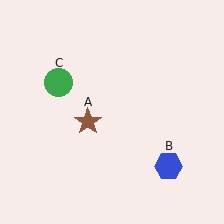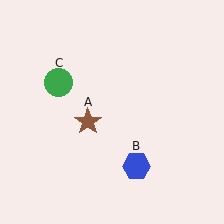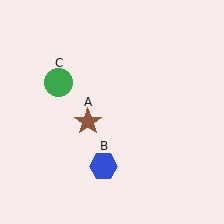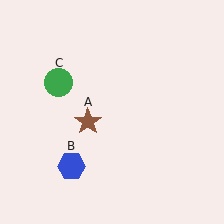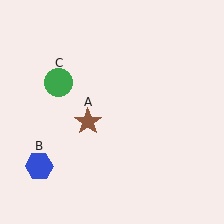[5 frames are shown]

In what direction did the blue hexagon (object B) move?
The blue hexagon (object B) moved left.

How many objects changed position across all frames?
1 object changed position: blue hexagon (object B).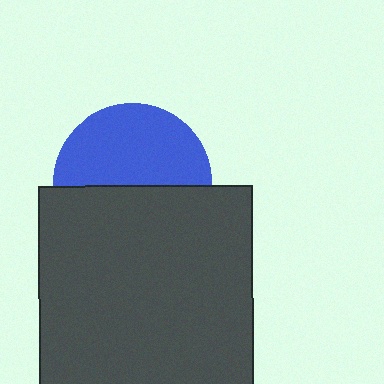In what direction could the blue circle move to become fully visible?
The blue circle could move up. That would shift it out from behind the dark gray square entirely.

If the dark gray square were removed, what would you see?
You would see the complete blue circle.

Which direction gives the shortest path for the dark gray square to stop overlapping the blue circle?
Moving down gives the shortest separation.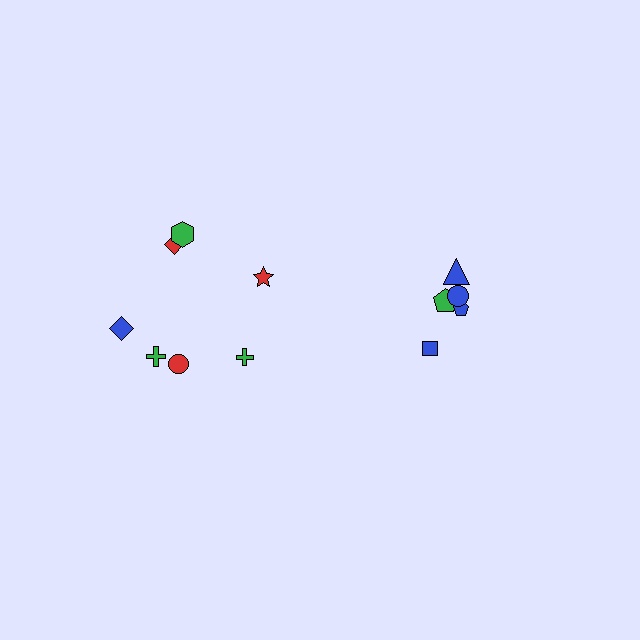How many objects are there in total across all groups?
There are 12 objects.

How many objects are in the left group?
There are 7 objects.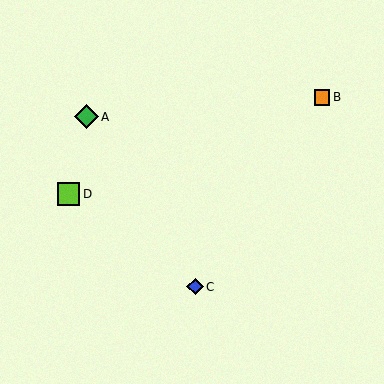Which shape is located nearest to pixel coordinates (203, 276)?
The blue diamond (labeled C) at (195, 287) is nearest to that location.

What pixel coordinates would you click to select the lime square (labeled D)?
Click at (69, 194) to select the lime square D.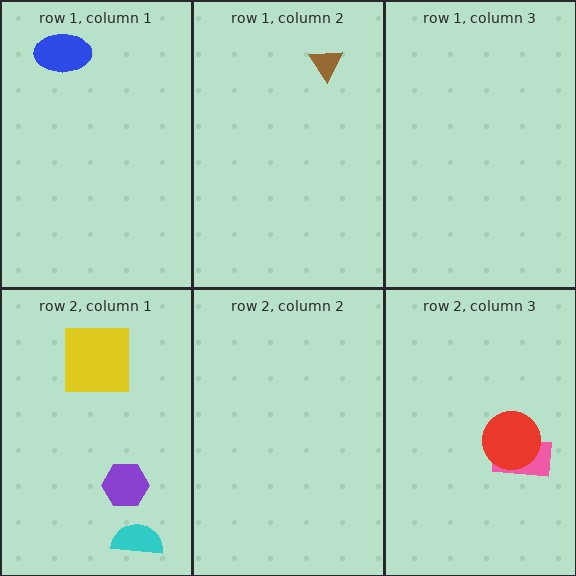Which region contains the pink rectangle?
The row 2, column 3 region.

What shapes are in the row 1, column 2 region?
The brown triangle.